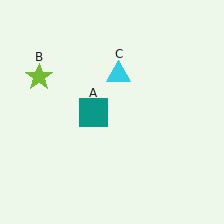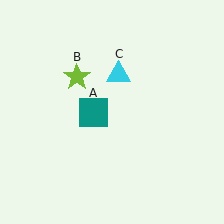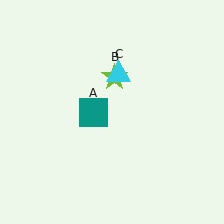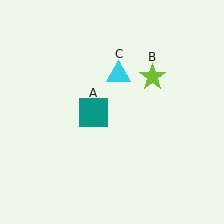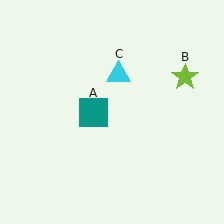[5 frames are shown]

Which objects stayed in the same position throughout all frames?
Teal square (object A) and cyan triangle (object C) remained stationary.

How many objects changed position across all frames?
1 object changed position: lime star (object B).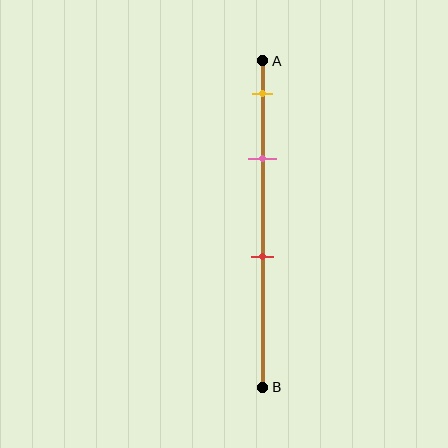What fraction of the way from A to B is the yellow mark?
The yellow mark is approximately 10% (0.1) of the way from A to B.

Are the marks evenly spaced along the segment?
No, the marks are not evenly spaced.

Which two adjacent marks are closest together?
The yellow and pink marks are the closest adjacent pair.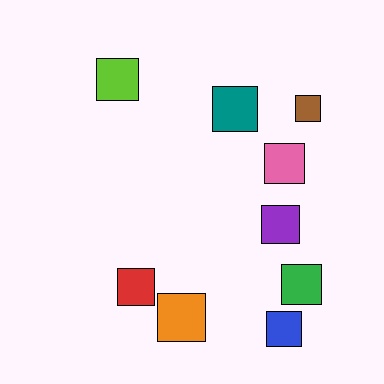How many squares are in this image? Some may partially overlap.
There are 9 squares.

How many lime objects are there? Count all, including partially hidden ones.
There is 1 lime object.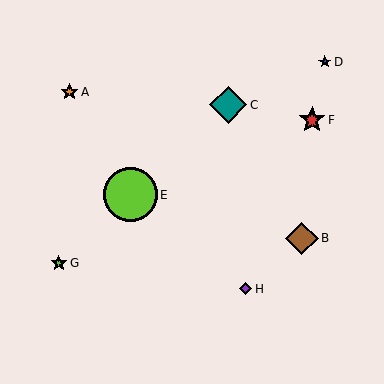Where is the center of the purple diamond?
The center of the purple diamond is at (246, 289).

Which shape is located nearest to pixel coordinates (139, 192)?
The lime circle (labeled E) at (130, 195) is nearest to that location.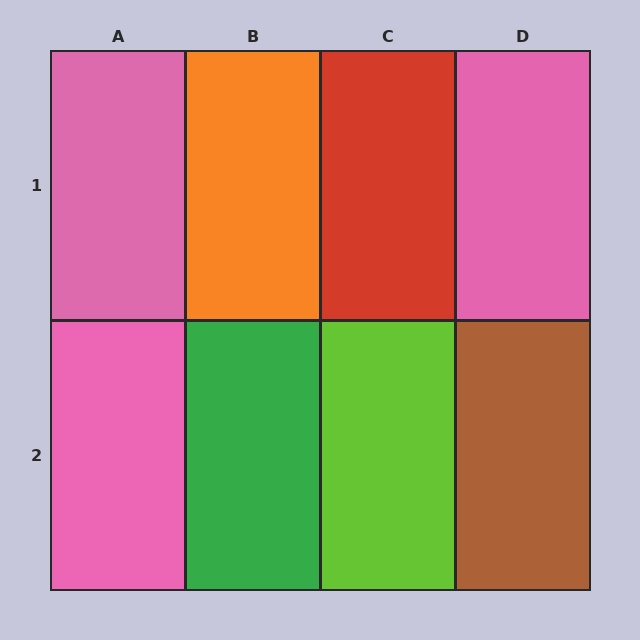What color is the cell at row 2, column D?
Brown.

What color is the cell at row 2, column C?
Lime.